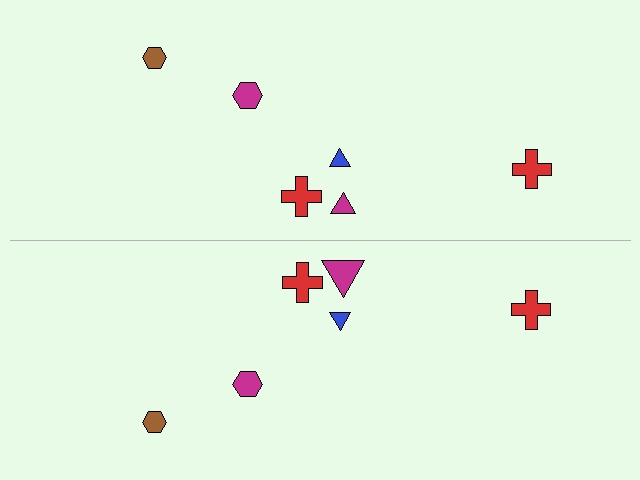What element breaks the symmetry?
The magenta triangle on the bottom side has a different size than its mirror counterpart.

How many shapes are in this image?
There are 12 shapes in this image.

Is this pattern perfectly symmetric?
No, the pattern is not perfectly symmetric. The magenta triangle on the bottom side has a different size than its mirror counterpart.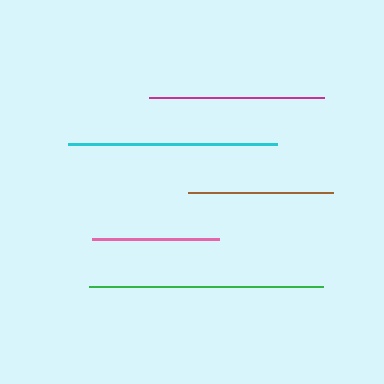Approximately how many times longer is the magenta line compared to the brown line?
The magenta line is approximately 1.2 times the length of the brown line.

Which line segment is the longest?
The green line is the longest at approximately 235 pixels.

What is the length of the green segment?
The green segment is approximately 235 pixels long.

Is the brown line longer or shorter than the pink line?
The brown line is longer than the pink line.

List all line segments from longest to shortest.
From longest to shortest: green, cyan, magenta, brown, pink.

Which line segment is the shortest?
The pink line is the shortest at approximately 127 pixels.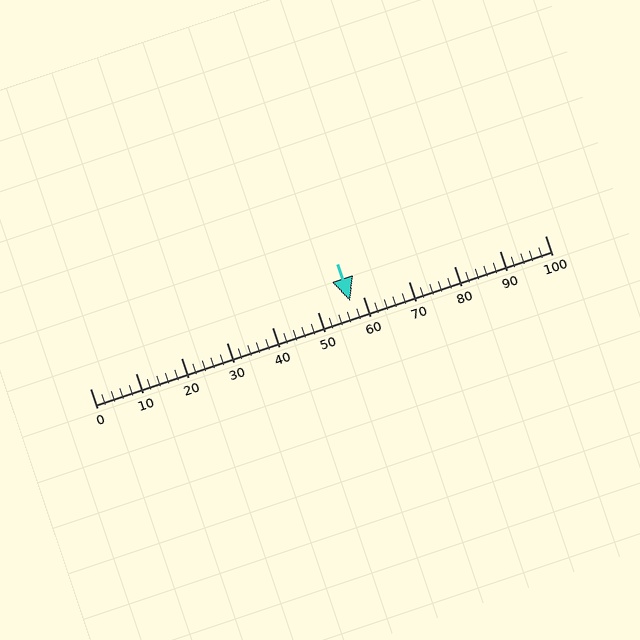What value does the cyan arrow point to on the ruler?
The cyan arrow points to approximately 57.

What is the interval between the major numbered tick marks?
The major tick marks are spaced 10 units apart.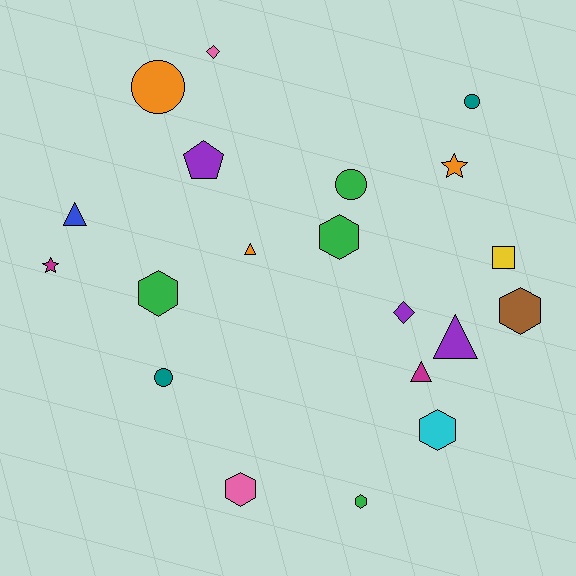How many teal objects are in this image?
There are 2 teal objects.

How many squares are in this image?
There is 1 square.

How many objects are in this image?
There are 20 objects.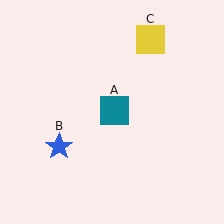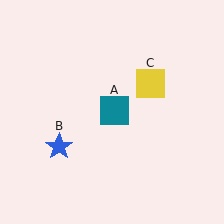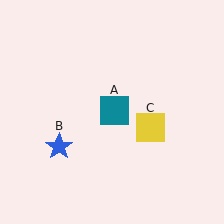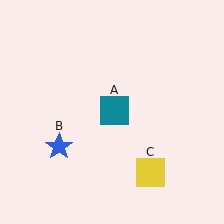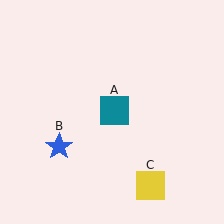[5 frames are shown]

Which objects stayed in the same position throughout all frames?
Teal square (object A) and blue star (object B) remained stationary.